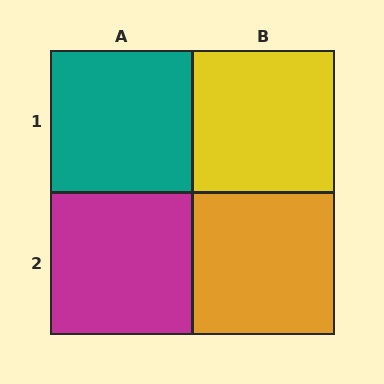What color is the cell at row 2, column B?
Orange.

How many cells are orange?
1 cell is orange.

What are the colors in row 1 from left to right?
Teal, yellow.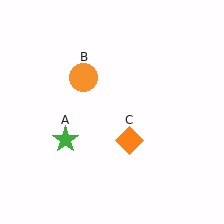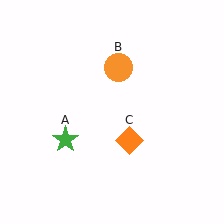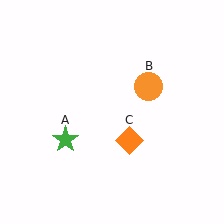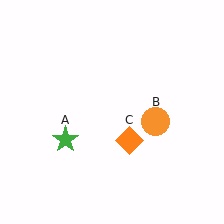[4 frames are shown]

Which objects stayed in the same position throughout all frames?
Green star (object A) and orange diamond (object C) remained stationary.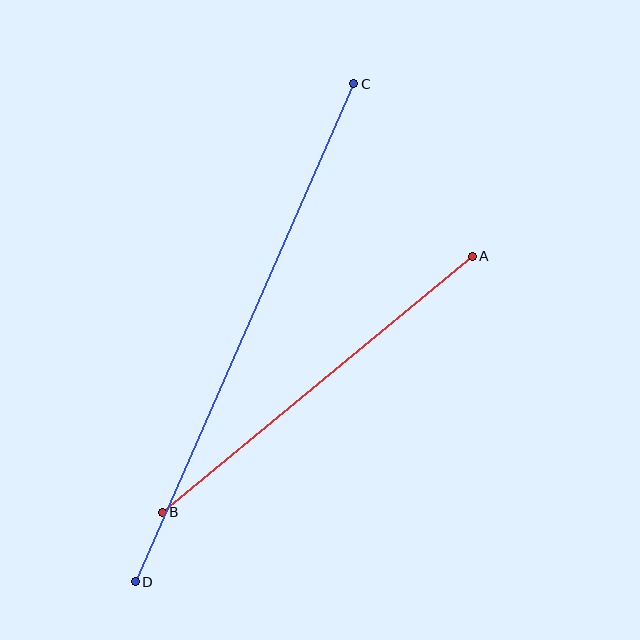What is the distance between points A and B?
The distance is approximately 402 pixels.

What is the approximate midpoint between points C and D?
The midpoint is at approximately (245, 333) pixels.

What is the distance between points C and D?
The distance is approximately 544 pixels.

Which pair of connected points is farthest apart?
Points C and D are farthest apart.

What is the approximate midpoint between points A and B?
The midpoint is at approximately (317, 384) pixels.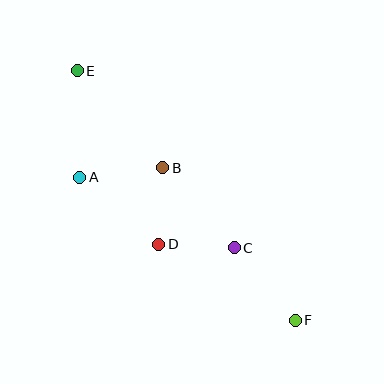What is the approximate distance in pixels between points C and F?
The distance between C and F is approximately 95 pixels.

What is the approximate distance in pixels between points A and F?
The distance between A and F is approximately 259 pixels.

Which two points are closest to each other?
Points C and D are closest to each other.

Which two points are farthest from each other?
Points E and F are farthest from each other.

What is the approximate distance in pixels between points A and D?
The distance between A and D is approximately 104 pixels.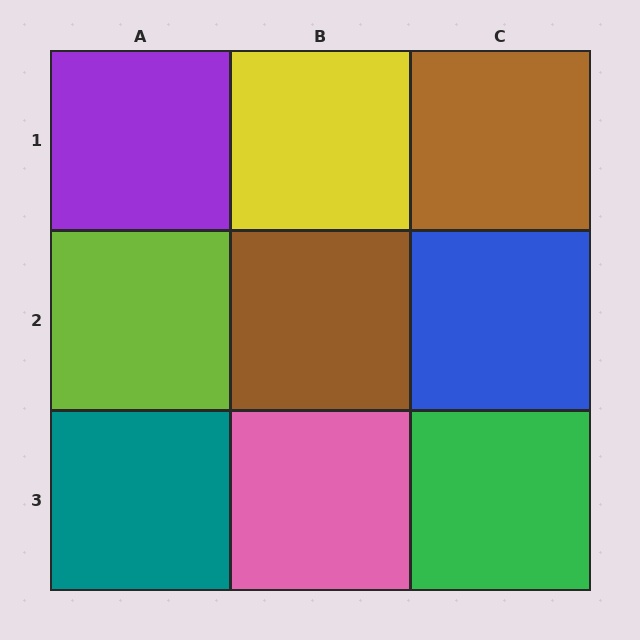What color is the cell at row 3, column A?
Teal.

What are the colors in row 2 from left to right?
Lime, brown, blue.